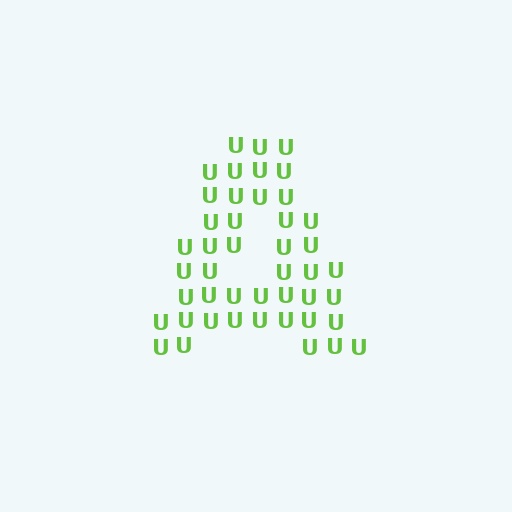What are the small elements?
The small elements are letter U's.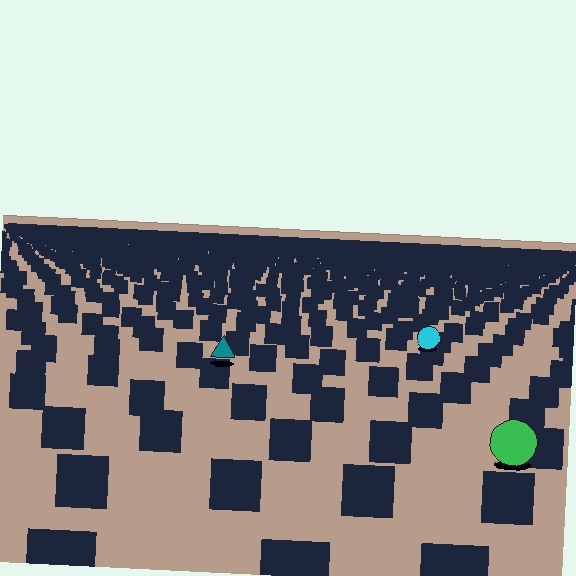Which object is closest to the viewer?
The green circle is closest. The texture marks near it are larger and more spread out.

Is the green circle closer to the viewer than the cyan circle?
Yes. The green circle is closer — you can tell from the texture gradient: the ground texture is coarser near it.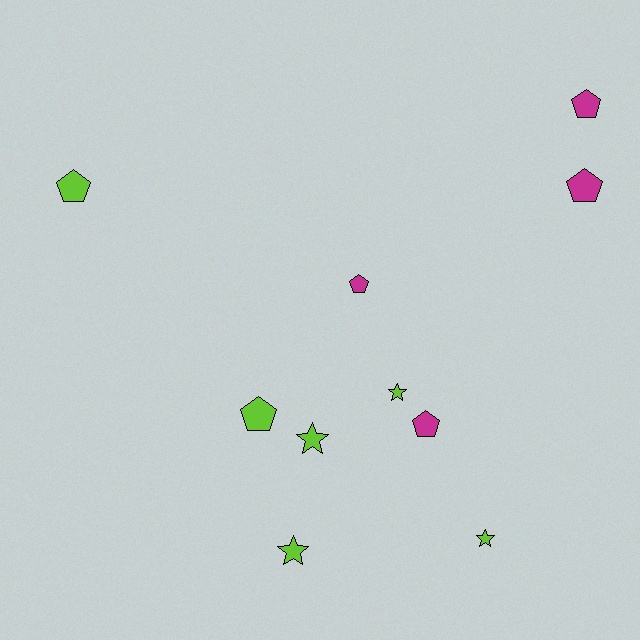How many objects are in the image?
There are 10 objects.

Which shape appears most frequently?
Pentagon, with 6 objects.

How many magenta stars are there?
There are no magenta stars.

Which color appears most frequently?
Lime, with 6 objects.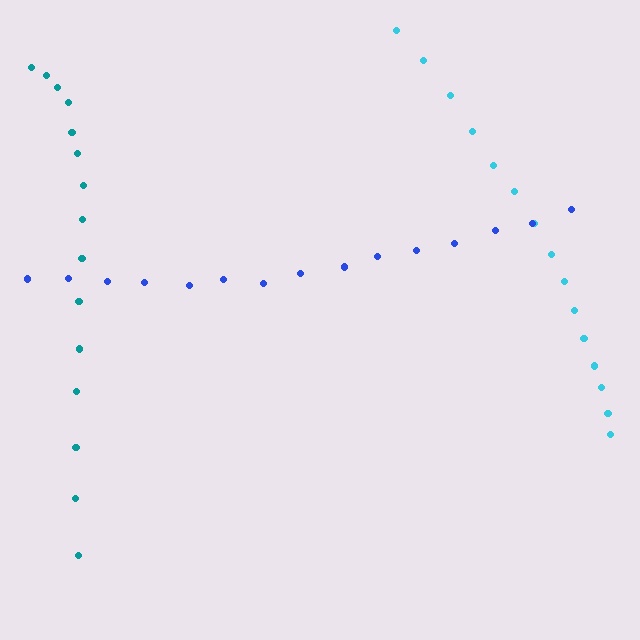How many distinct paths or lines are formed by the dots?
There are 3 distinct paths.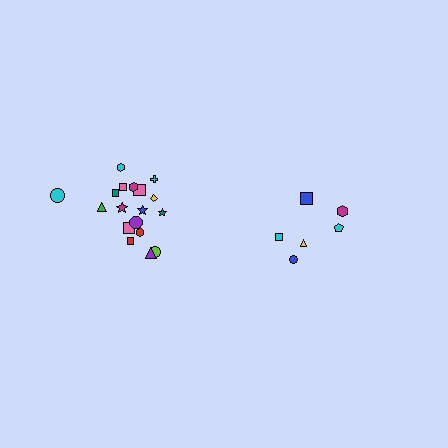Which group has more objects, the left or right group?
The left group.